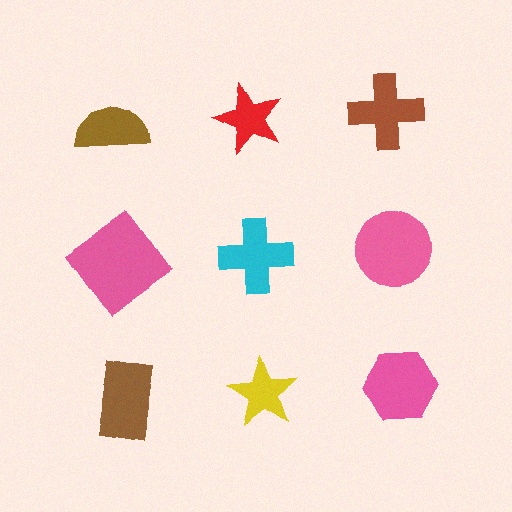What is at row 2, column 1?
A pink diamond.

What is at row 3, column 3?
A pink hexagon.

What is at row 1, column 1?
A brown semicircle.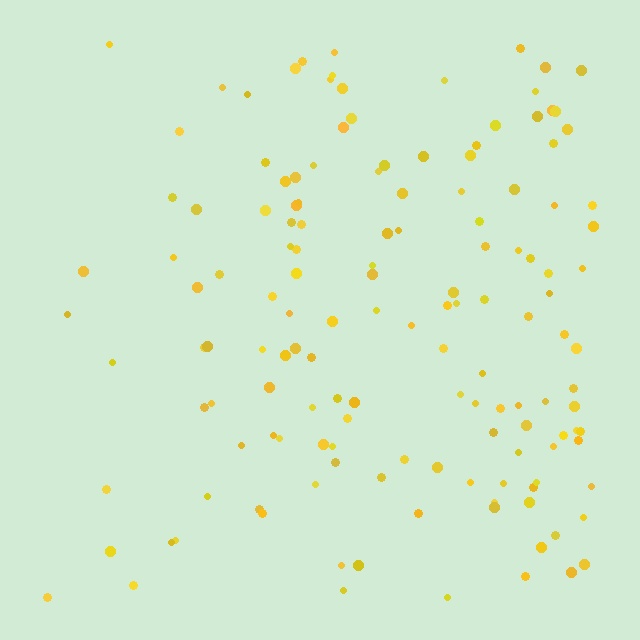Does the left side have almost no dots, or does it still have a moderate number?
Still a moderate number, just noticeably fewer than the right.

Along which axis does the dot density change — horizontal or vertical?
Horizontal.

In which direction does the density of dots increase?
From left to right, with the right side densest.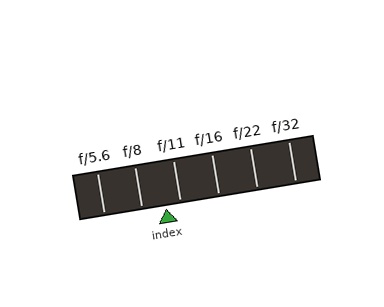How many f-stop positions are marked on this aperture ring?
There are 6 f-stop positions marked.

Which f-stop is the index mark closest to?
The index mark is closest to f/11.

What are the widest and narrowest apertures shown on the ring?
The widest aperture shown is f/5.6 and the narrowest is f/32.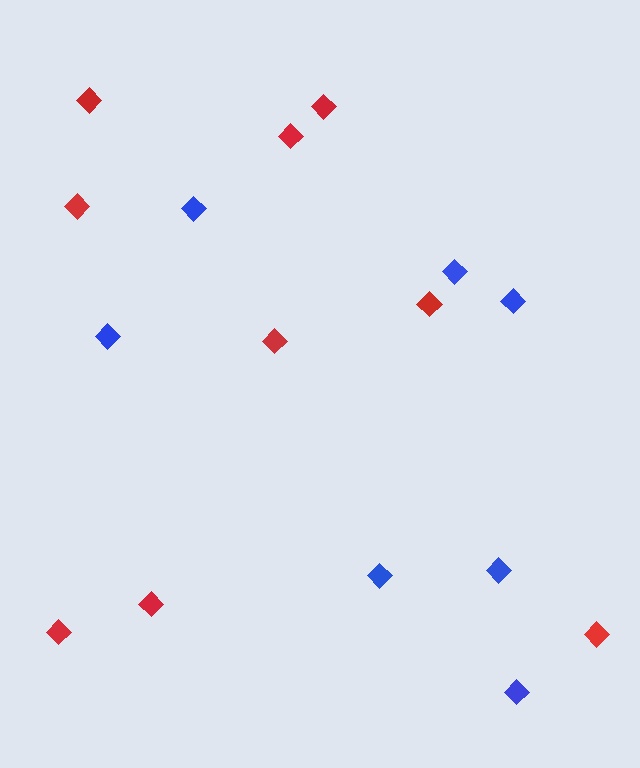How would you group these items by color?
There are 2 groups: one group of blue diamonds (7) and one group of red diamonds (9).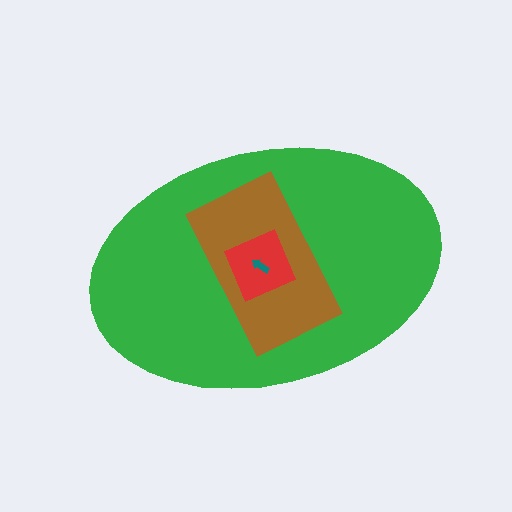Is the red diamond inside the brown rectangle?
Yes.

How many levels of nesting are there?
4.